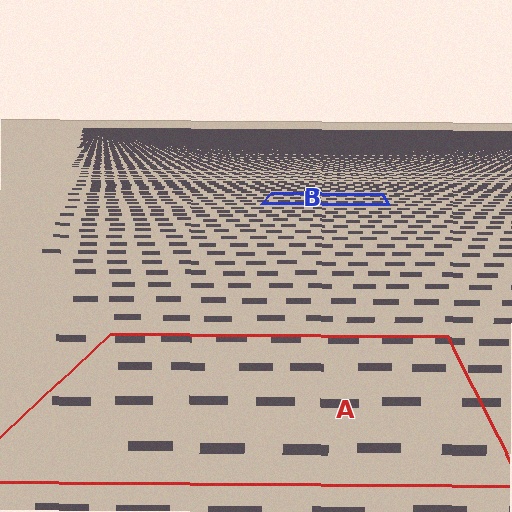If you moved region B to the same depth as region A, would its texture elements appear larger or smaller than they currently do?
They would appear larger. At a closer depth, the same texture elements are projected at a bigger on-screen size.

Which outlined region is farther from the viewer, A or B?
Region B is farther from the viewer — the texture elements inside it appear smaller and more densely packed.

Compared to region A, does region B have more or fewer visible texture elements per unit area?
Region B has more texture elements per unit area — they are packed more densely because it is farther away.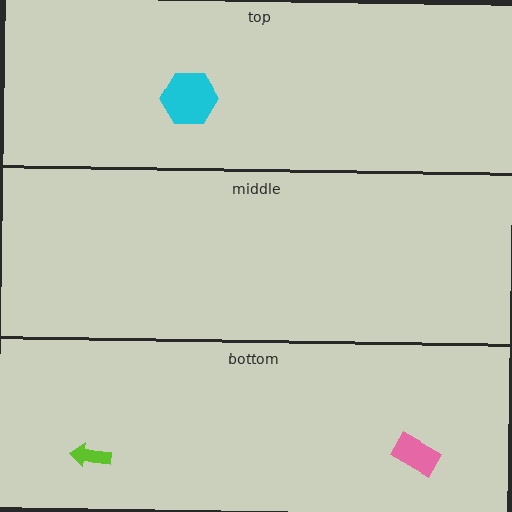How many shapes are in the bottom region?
2.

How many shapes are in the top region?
1.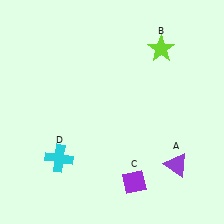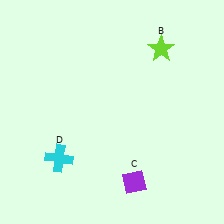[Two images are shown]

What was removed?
The purple triangle (A) was removed in Image 2.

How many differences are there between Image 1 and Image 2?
There is 1 difference between the two images.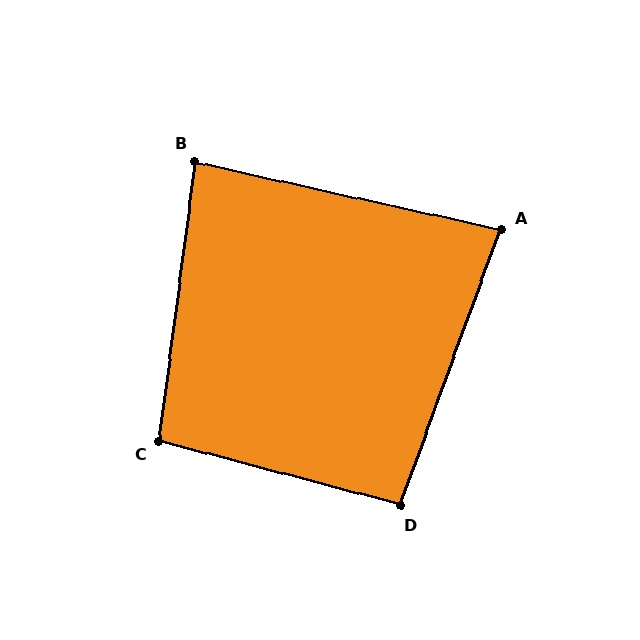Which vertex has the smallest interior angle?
A, at approximately 83 degrees.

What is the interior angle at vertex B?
Approximately 85 degrees (acute).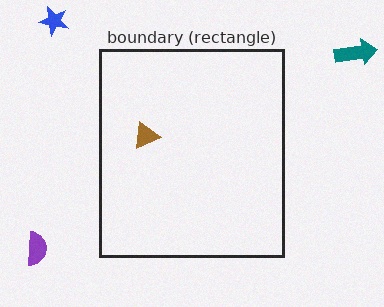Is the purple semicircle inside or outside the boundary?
Outside.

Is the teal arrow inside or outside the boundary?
Outside.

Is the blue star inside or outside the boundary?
Outside.